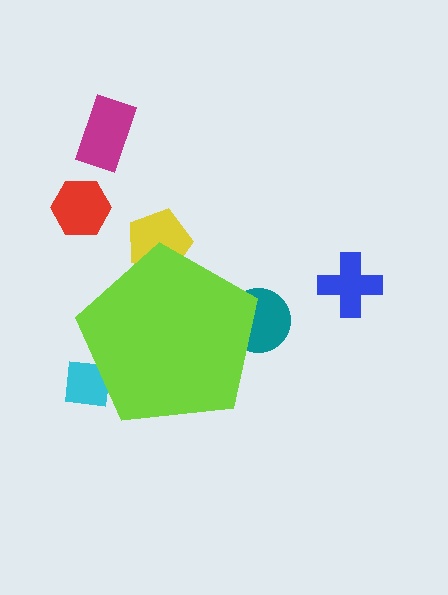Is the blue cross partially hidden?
No, the blue cross is fully visible.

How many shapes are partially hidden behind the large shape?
3 shapes are partially hidden.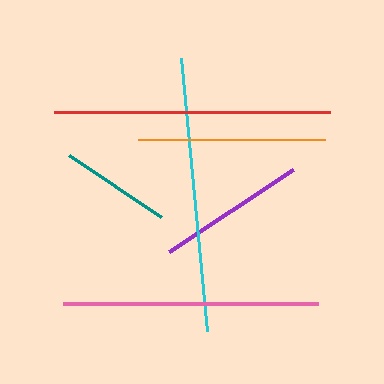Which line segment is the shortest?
The teal line is the shortest at approximately 110 pixels.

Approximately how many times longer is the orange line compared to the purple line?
The orange line is approximately 1.3 times the length of the purple line.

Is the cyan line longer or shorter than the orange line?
The cyan line is longer than the orange line.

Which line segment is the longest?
The red line is the longest at approximately 276 pixels.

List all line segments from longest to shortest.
From longest to shortest: red, cyan, pink, orange, purple, teal.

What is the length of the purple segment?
The purple segment is approximately 148 pixels long.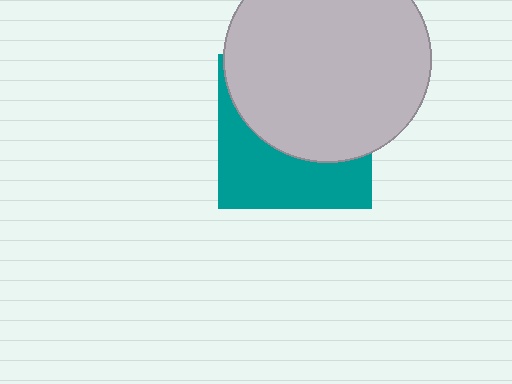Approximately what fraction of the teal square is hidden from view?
Roughly 57% of the teal square is hidden behind the light gray circle.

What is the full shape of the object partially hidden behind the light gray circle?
The partially hidden object is a teal square.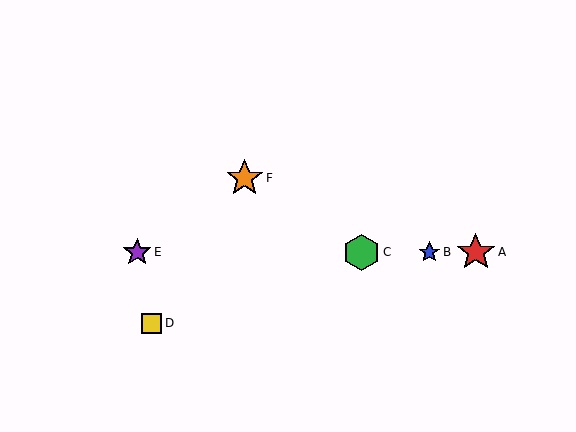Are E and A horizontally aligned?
Yes, both are at y≈252.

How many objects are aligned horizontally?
4 objects (A, B, C, E) are aligned horizontally.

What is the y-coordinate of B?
Object B is at y≈252.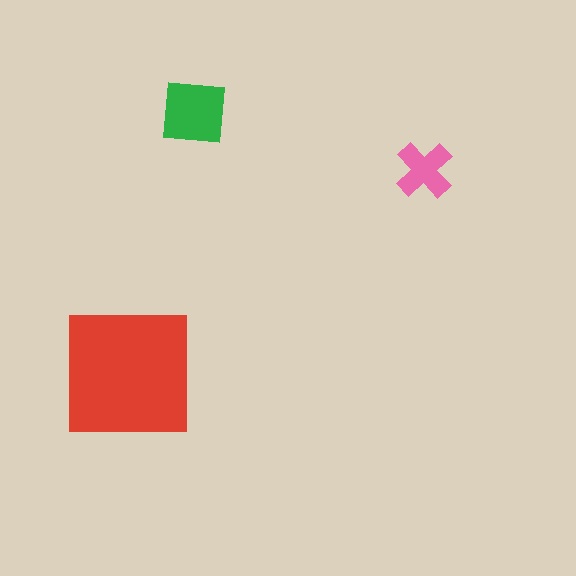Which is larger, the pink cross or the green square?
The green square.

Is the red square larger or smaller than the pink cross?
Larger.